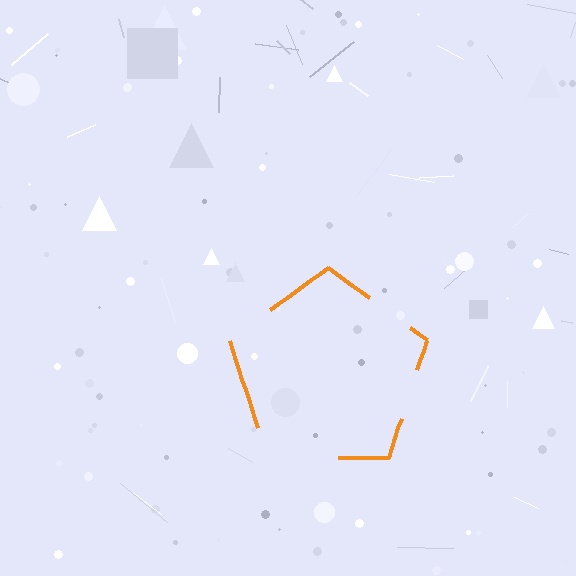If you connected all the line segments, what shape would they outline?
They would outline a pentagon.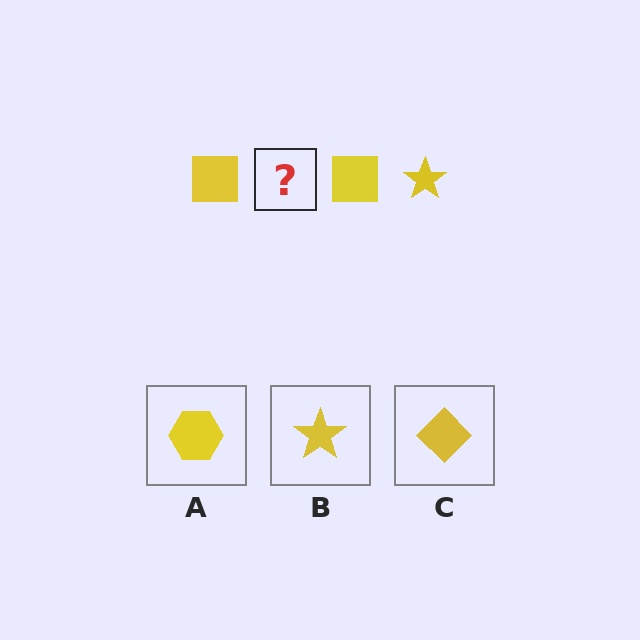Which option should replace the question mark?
Option B.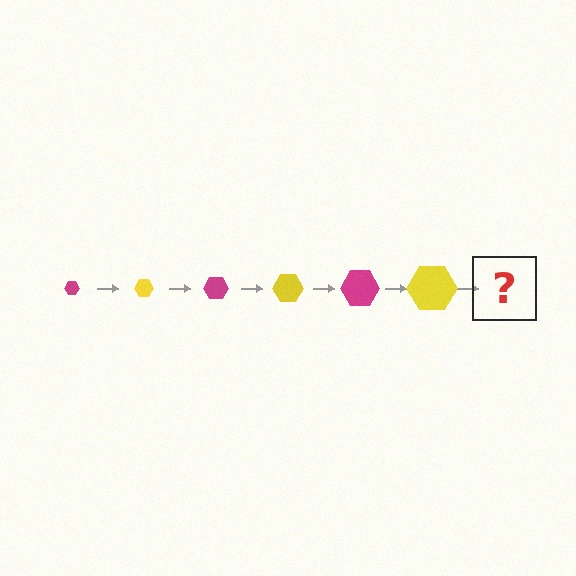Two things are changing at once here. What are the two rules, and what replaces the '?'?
The two rules are that the hexagon grows larger each step and the color cycles through magenta and yellow. The '?' should be a magenta hexagon, larger than the previous one.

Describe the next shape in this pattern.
It should be a magenta hexagon, larger than the previous one.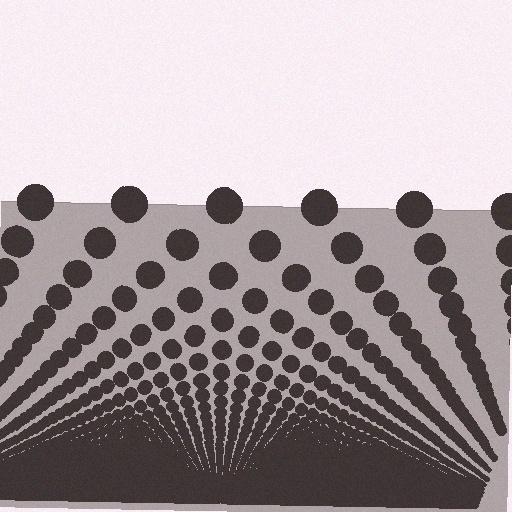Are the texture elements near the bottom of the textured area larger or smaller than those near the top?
Smaller. The gradient is inverted — elements near the bottom are smaller and denser.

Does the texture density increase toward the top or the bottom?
Density increases toward the bottom.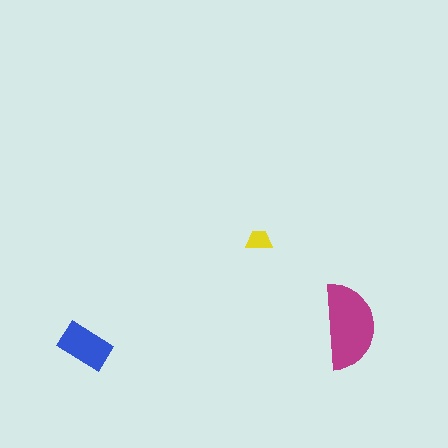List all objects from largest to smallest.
The magenta semicircle, the blue rectangle, the yellow trapezoid.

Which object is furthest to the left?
The blue rectangle is leftmost.